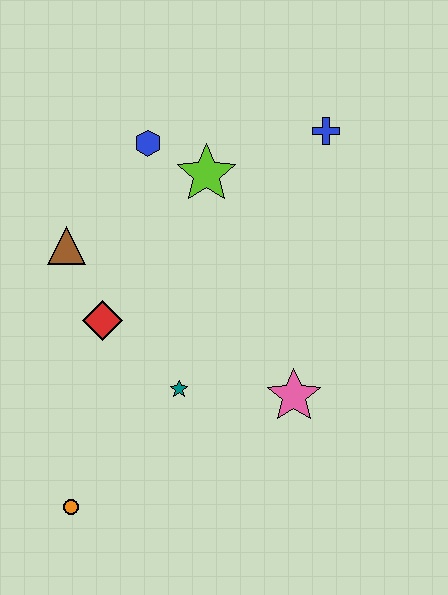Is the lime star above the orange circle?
Yes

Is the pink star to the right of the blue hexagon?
Yes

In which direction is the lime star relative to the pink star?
The lime star is above the pink star.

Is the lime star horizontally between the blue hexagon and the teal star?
No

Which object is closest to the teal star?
The red diamond is closest to the teal star.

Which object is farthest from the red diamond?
The blue cross is farthest from the red diamond.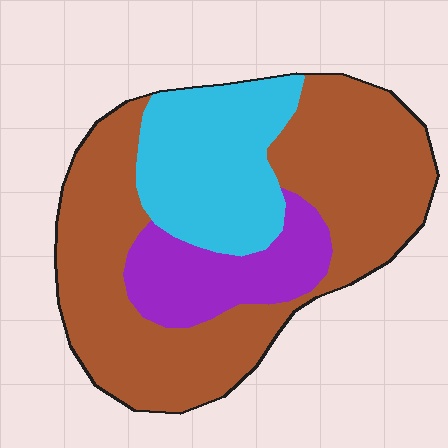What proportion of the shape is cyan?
Cyan takes up less than a quarter of the shape.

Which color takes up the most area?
Brown, at roughly 60%.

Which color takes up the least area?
Purple, at roughly 15%.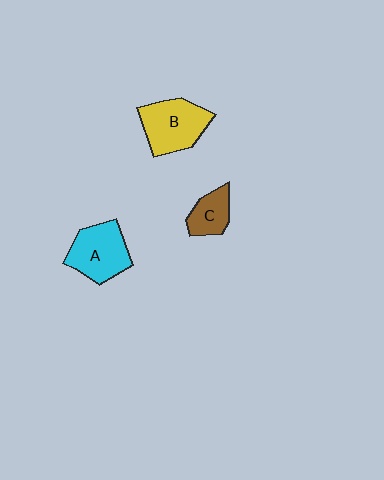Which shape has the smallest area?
Shape C (brown).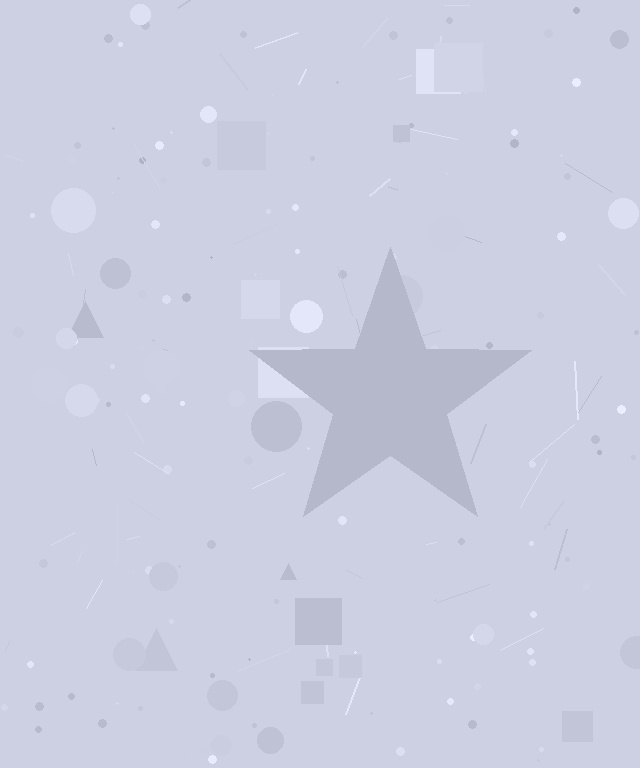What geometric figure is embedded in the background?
A star is embedded in the background.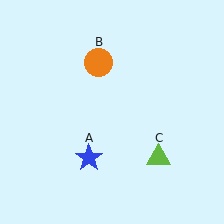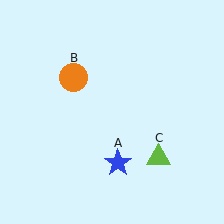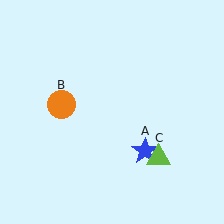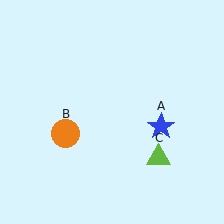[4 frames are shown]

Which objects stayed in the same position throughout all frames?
Lime triangle (object C) remained stationary.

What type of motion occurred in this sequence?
The blue star (object A), orange circle (object B) rotated counterclockwise around the center of the scene.